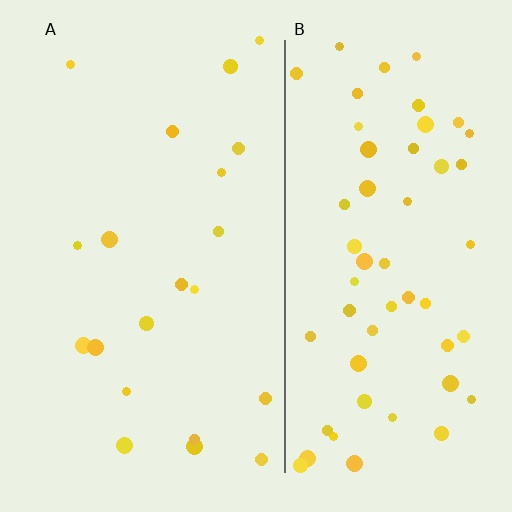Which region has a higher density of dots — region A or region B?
B (the right).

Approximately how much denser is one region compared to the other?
Approximately 2.7× — region B over region A.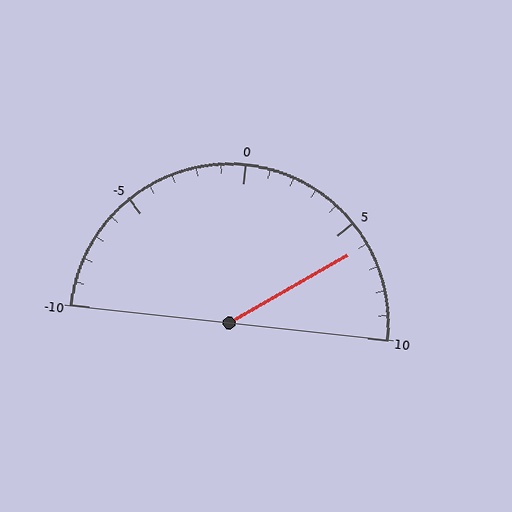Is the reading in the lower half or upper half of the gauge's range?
The reading is in the upper half of the range (-10 to 10).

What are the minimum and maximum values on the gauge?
The gauge ranges from -10 to 10.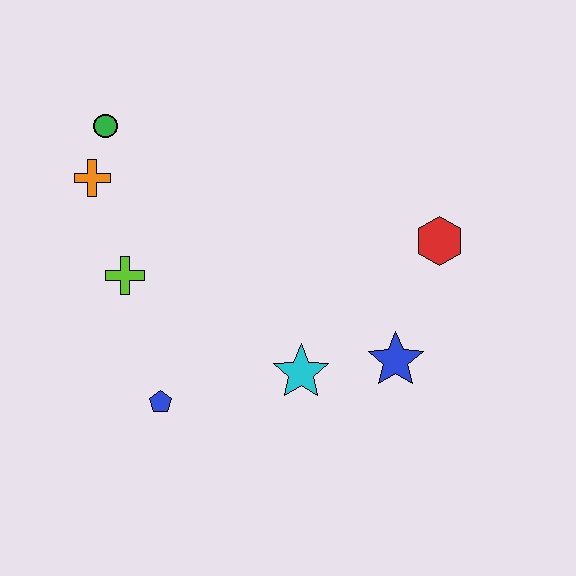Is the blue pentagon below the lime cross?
Yes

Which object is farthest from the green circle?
The blue star is farthest from the green circle.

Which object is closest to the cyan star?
The blue star is closest to the cyan star.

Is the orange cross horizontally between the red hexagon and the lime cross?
No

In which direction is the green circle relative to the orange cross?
The green circle is above the orange cross.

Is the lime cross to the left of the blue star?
Yes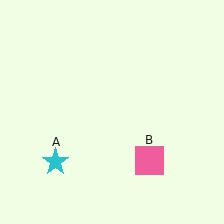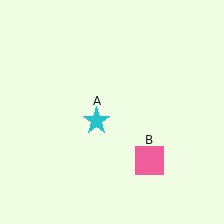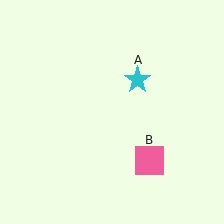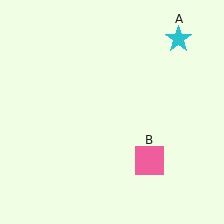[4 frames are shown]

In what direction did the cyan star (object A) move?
The cyan star (object A) moved up and to the right.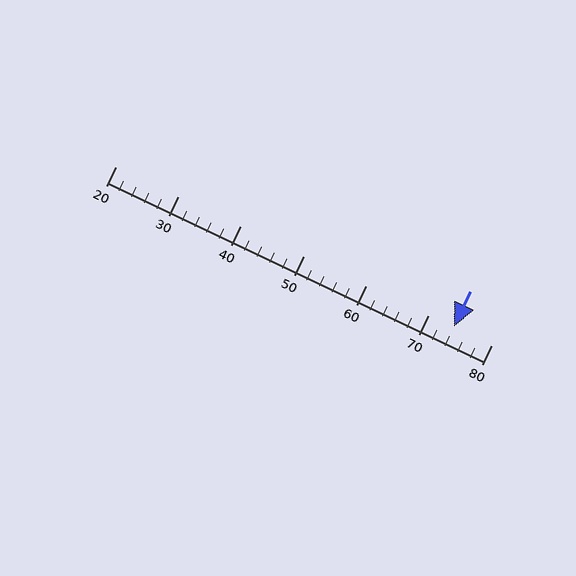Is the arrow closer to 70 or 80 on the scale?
The arrow is closer to 70.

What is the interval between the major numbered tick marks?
The major tick marks are spaced 10 units apart.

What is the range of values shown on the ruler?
The ruler shows values from 20 to 80.